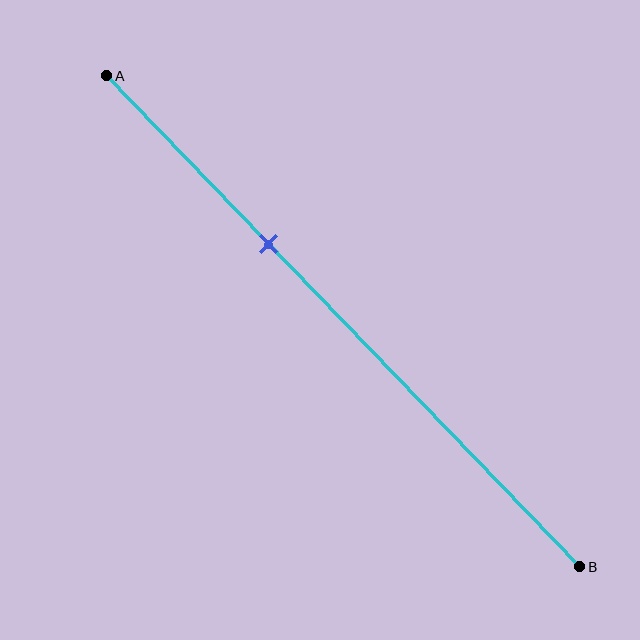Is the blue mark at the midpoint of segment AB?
No, the mark is at about 35% from A, not at the 50% midpoint.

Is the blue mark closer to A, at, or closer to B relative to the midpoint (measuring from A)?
The blue mark is closer to point A than the midpoint of segment AB.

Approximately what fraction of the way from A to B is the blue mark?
The blue mark is approximately 35% of the way from A to B.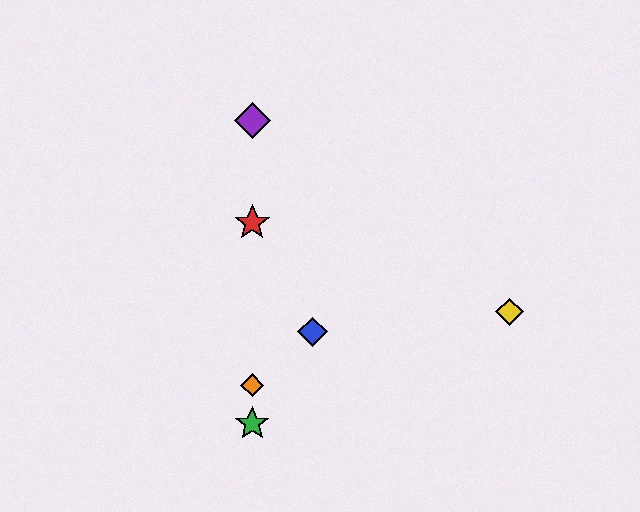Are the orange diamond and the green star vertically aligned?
Yes, both are at x≈252.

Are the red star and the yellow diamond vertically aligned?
No, the red star is at x≈252 and the yellow diamond is at x≈510.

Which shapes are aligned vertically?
The red star, the green star, the purple diamond, the orange diamond are aligned vertically.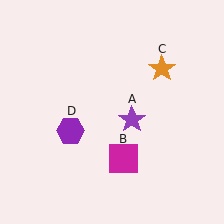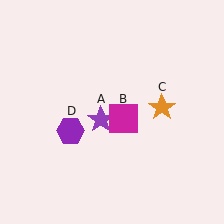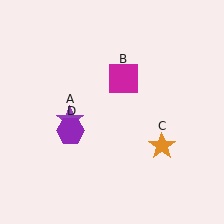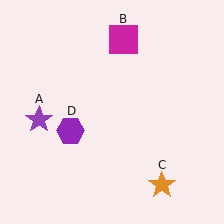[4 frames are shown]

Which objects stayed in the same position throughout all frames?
Purple hexagon (object D) remained stationary.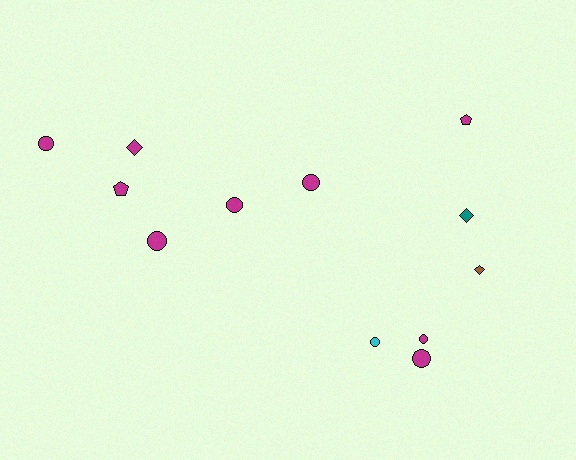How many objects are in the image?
There are 12 objects.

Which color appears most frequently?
Magenta, with 9 objects.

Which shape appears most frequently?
Circle, with 7 objects.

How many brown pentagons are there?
There are no brown pentagons.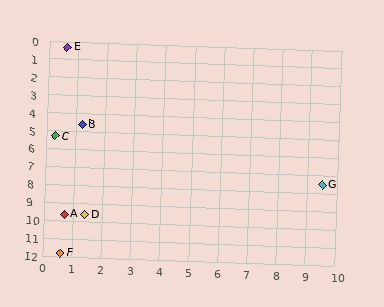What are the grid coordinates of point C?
Point C is at approximately (0.3, 5.3).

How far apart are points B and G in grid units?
Points B and G are about 8.8 grid units apart.